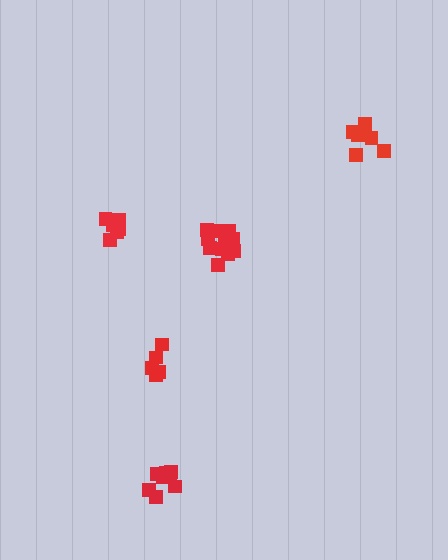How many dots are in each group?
Group 1: 7 dots, Group 2: 5 dots, Group 3: 11 dots, Group 4: 8 dots, Group 5: 6 dots (37 total).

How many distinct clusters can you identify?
There are 5 distinct clusters.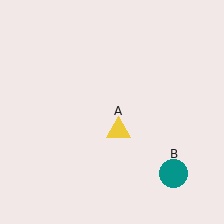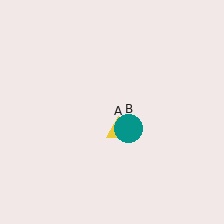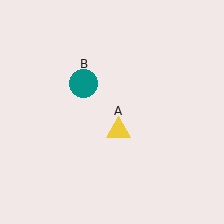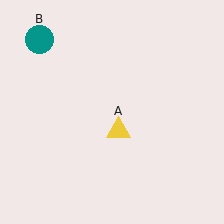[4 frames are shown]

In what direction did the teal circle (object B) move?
The teal circle (object B) moved up and to the left.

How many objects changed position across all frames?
1 object changed position: teal circle (object B).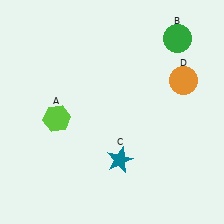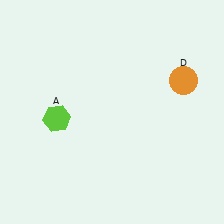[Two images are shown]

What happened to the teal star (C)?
The teal star (C) was removed in Image 2. It was in the bottom-right area of Image 1.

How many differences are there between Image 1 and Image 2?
There are 2 differences between the two images.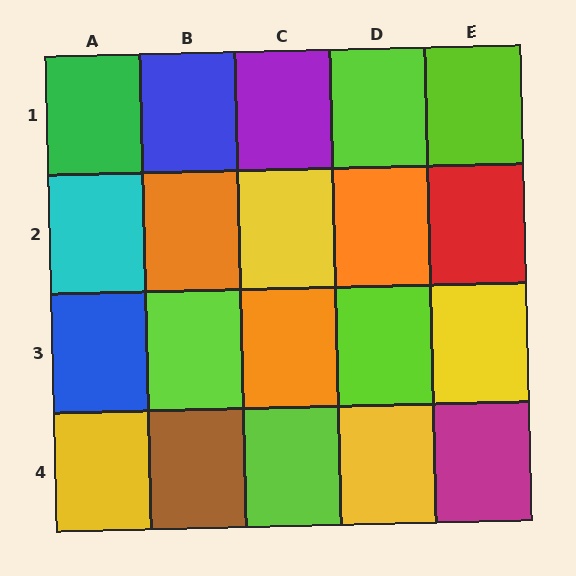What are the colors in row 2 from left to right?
Cyan, orange, yellow, orange, red.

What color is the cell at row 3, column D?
Lime.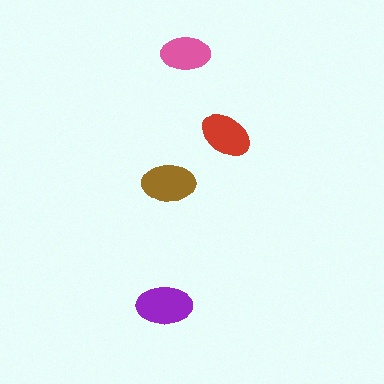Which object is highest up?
The pink ellipse is topmost.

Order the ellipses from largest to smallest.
the purple one, the brown one, the red one, the pink one.